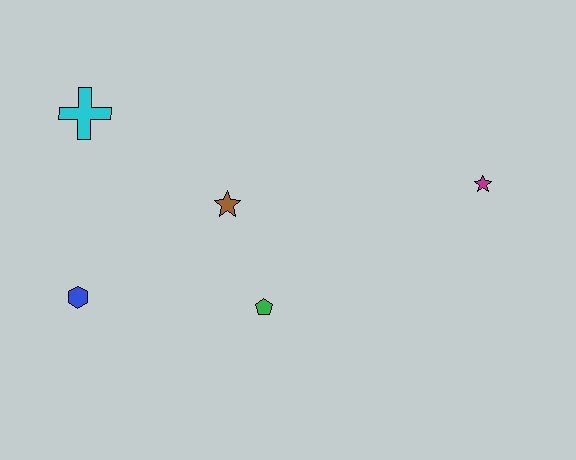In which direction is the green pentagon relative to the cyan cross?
The green pentagon is below the cyan cross.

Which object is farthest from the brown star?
The magenta star is farthest from the brown star.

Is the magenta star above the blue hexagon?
Yes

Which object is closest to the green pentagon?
The brown star is closest to the green pentagon.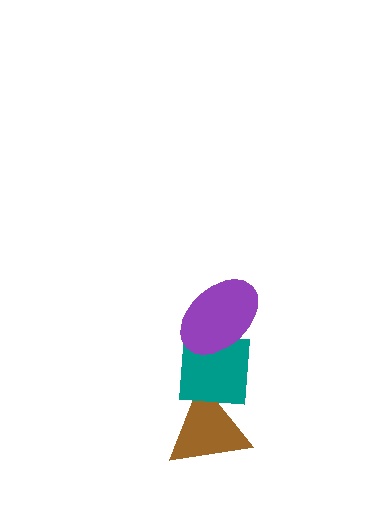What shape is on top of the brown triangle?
The teal square is on top of the brown triangle.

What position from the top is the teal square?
The teal square is 2nd from the top.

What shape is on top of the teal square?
The purple ellipse is on top of the teal square.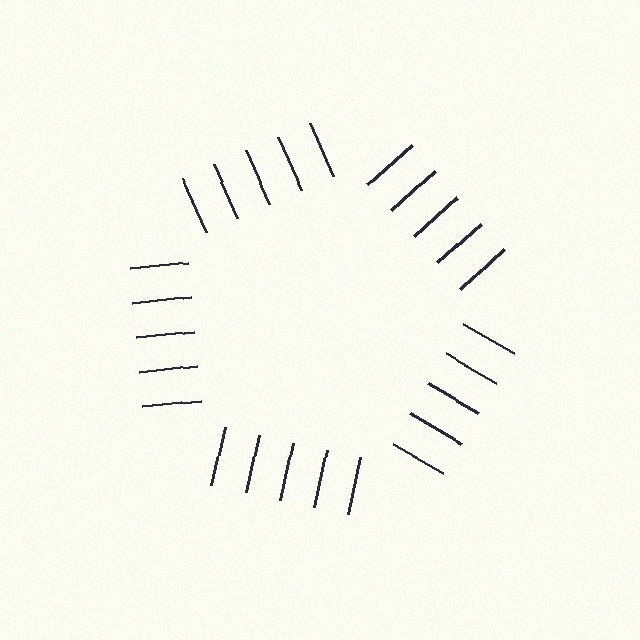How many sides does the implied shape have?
5 sides — the line-ends trace a pentagon.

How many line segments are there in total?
25 — 5 along each of the 5 edges.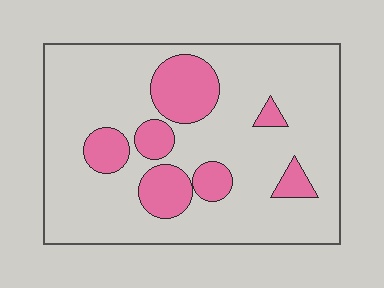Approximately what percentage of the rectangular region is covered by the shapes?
Approximately 20%.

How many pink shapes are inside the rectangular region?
7.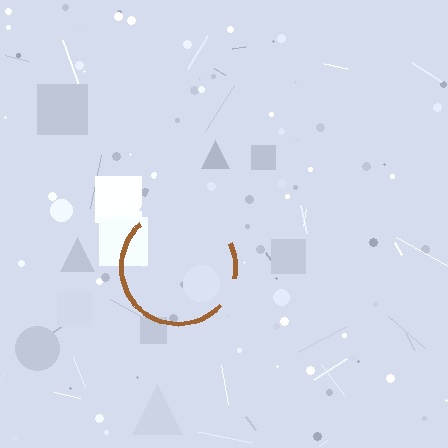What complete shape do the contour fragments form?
The contour fragments form a circle.